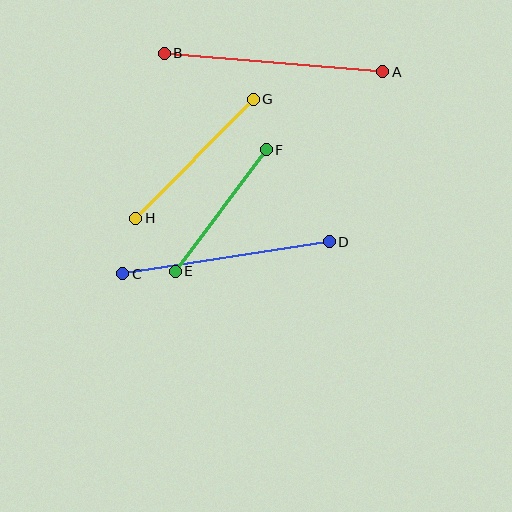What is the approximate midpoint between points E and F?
The midpoint is at approximately (221, 210) pixels.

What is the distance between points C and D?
The distance is approximately 209 pixels.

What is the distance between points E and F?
The distance is approximately 152 pixels.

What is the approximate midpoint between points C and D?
The midpoint is at approximately (226, 258) pixels.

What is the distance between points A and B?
The distance is approximately 219 pixels.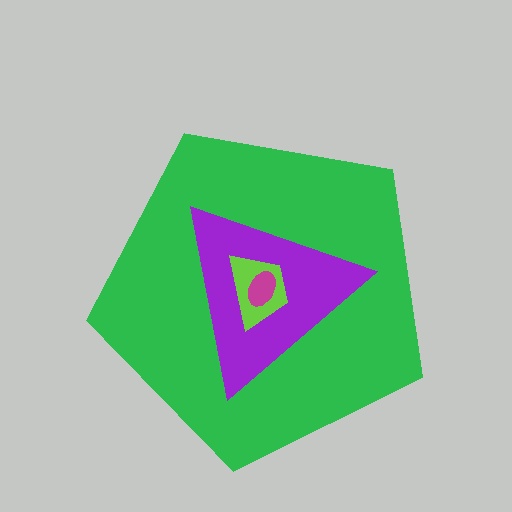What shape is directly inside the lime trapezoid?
The magenta ellipse.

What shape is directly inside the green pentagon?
The purple triangle.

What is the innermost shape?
The magenta ellipse.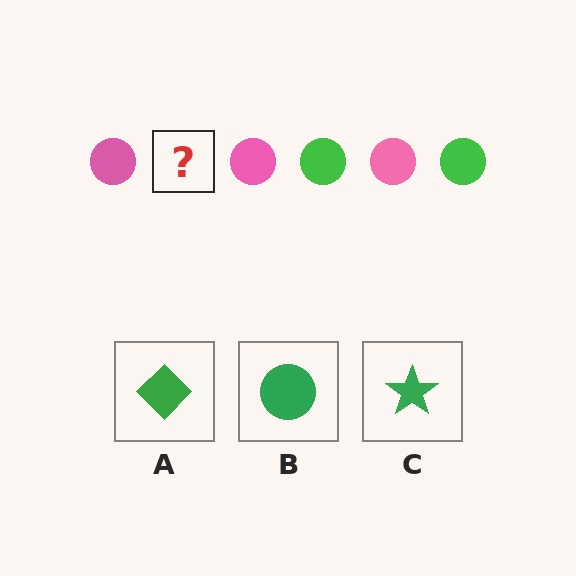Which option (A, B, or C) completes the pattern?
B.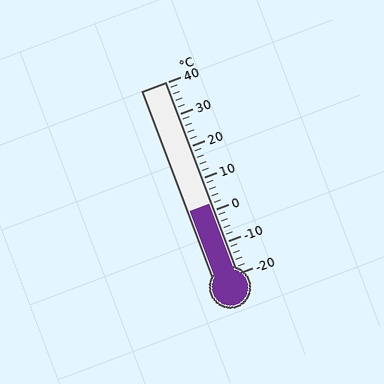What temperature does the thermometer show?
The thermometer shows approximately 2°C.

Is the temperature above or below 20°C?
The temperature is below 20°C.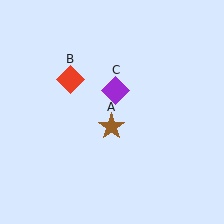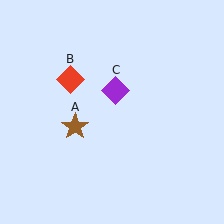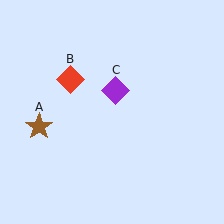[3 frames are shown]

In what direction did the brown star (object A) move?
The brown star (object A) moved left.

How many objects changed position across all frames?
1 object changed position: brown star (object A).